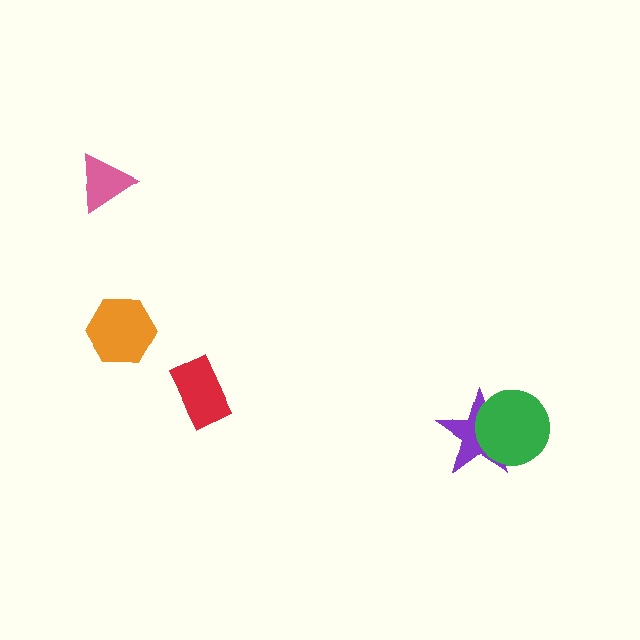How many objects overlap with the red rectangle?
0 objects overlap with the red rectangle.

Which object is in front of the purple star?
The green circle is in front of the purple star.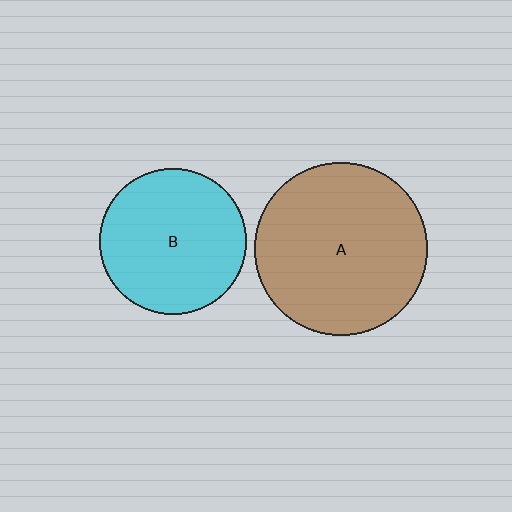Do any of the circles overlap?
No, none of the circles overlap.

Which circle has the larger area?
Circle A (brown).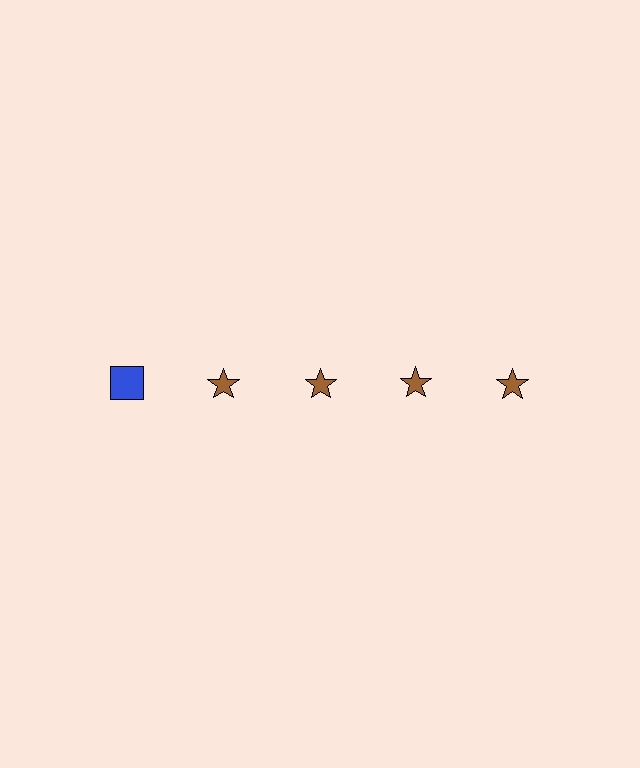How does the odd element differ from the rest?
It differs in both color (blue instead of brown) and shape (square instead of star).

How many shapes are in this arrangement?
There are 5 shapes arranged in a grid pattern.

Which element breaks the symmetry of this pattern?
The blue square in the top row, leftmost column breaks the symmetry. All other shapes are brown stars.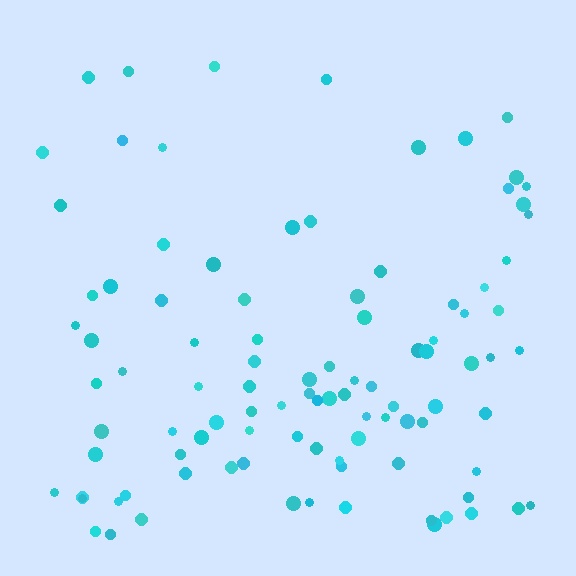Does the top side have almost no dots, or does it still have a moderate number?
Still a moderate number, just noticeably fewer than the bottom.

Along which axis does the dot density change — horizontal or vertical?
Vertical.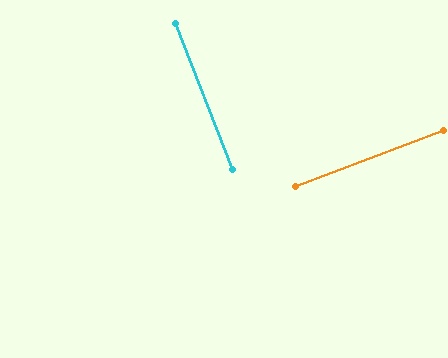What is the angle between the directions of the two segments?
Approximately 89 degrees.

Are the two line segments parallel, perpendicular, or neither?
Perpendicular — they meet at approximately 89°.